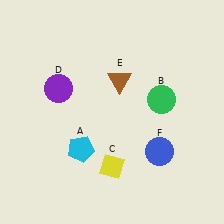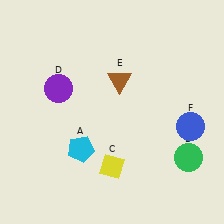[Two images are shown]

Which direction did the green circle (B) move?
The green circle (B) moved down.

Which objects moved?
The objects that moved are: the green circle (B), the blue circle (F).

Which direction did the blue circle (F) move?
The blue circle (F) moved right.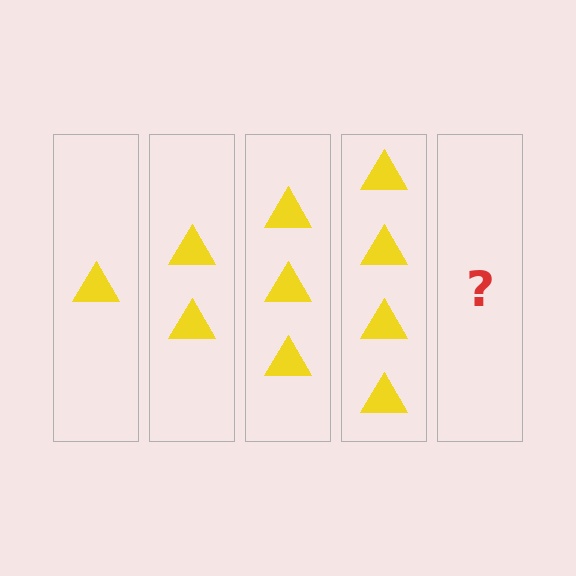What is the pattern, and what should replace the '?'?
The pattern is that each step adds one more triangle. The '?' should be 5 triangles.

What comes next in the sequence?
The next element should be 5 triangles.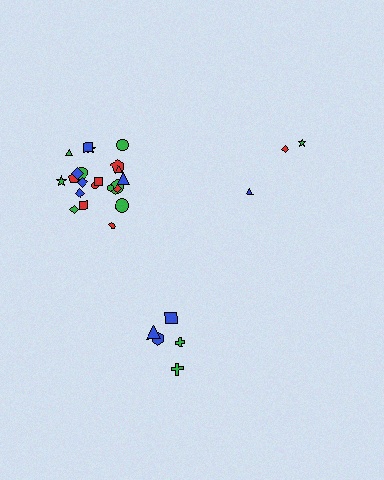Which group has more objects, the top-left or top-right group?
The top-left group.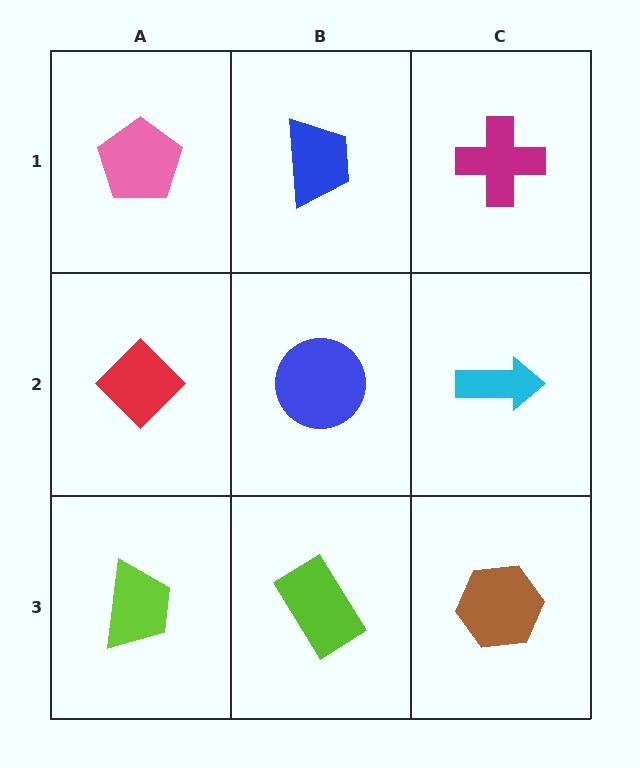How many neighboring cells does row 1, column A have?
2.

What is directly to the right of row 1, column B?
A magenta cross.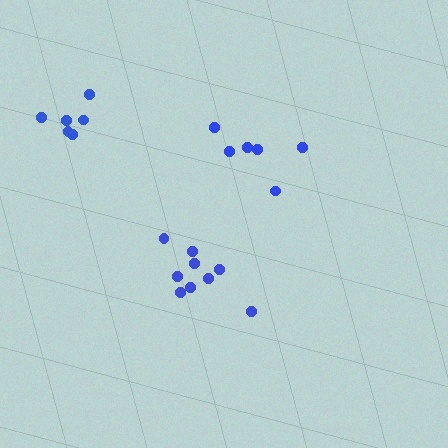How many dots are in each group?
Group 1: 6 dots, Group 2: 9 dots, Group 3: 6 dots (21 total).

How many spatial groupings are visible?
There are 3 spatial groupings.